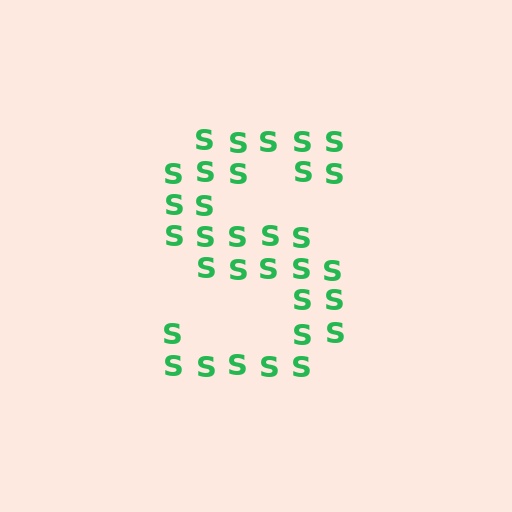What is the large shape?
The large shape is the letter S.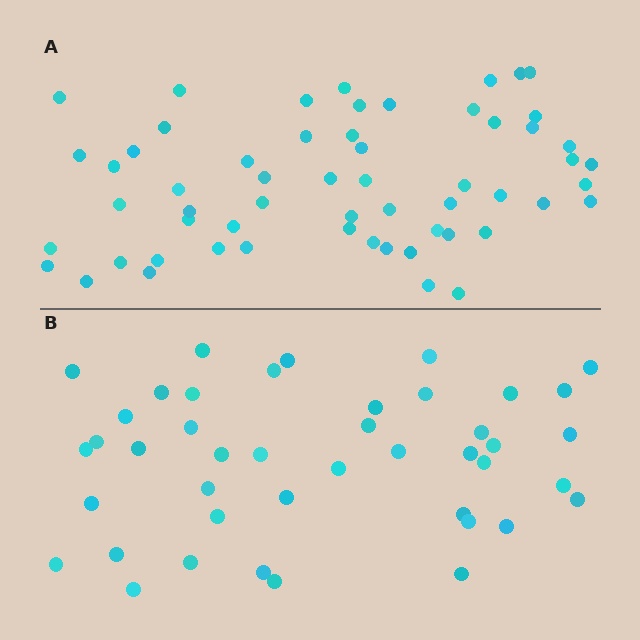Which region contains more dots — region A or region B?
Region A (the top region) has more dots.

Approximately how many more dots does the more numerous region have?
Region A has approximately 15 more dots than region B.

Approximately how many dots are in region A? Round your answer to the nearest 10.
About 60 dots. (The exact count is 58, which rounds to 60.)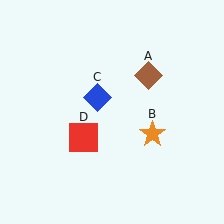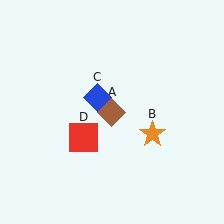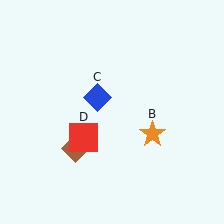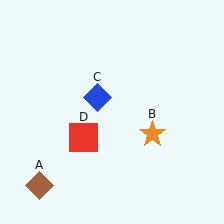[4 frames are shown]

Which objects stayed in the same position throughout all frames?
Orange star (object B) and blue diamond (object C) and red square (object D) remained stationary.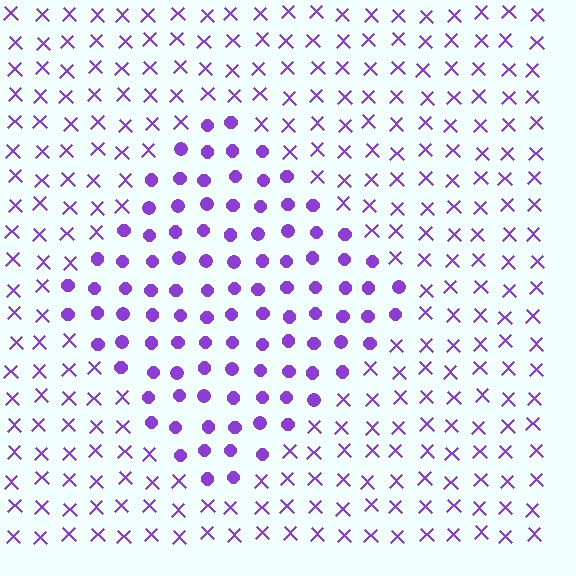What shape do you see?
I see a diamond.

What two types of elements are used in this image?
The image uses circles inside the diamond region and X marks outside it.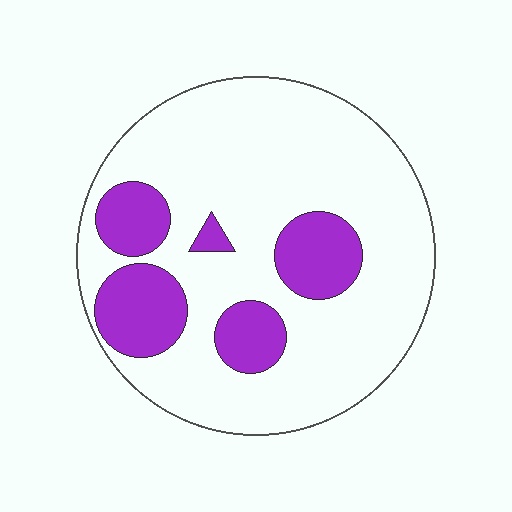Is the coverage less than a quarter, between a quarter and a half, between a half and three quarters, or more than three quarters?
Less than a quarter.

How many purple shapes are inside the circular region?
5.